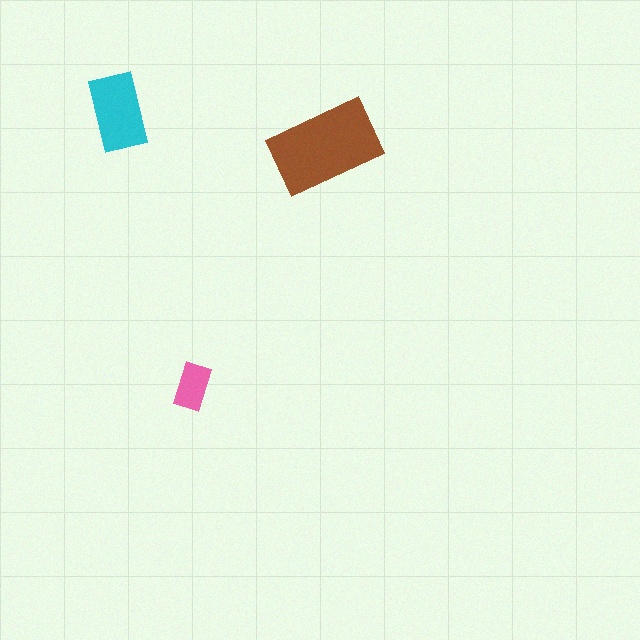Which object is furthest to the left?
The cyan rectangle is leftmost.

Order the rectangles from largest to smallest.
the brown one, the cyan one, the pink one.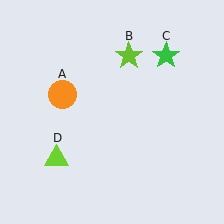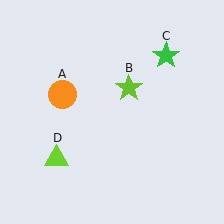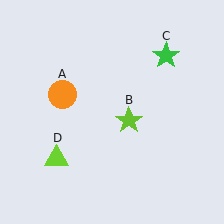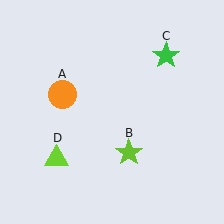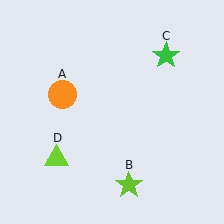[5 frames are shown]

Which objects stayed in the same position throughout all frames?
Orange circle (object A) and green star (object C) and lime triangle (object D) remained stationary.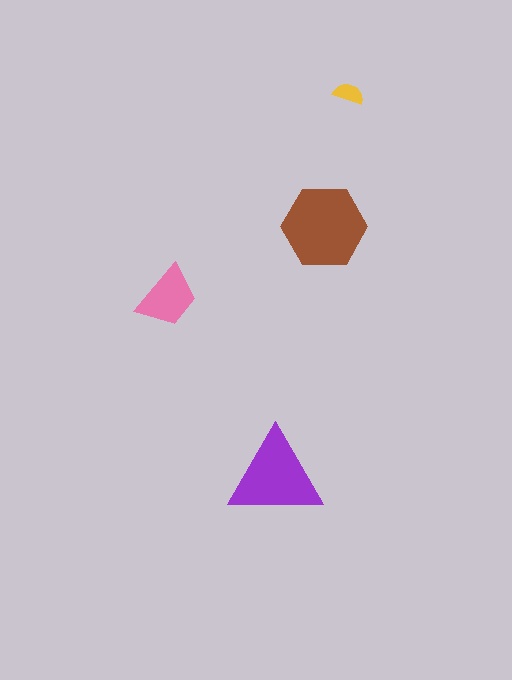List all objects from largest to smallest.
The brown hexagon, the purple triangle, the pink trapezoid, the yellow semicircle.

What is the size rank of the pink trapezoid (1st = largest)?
3rd.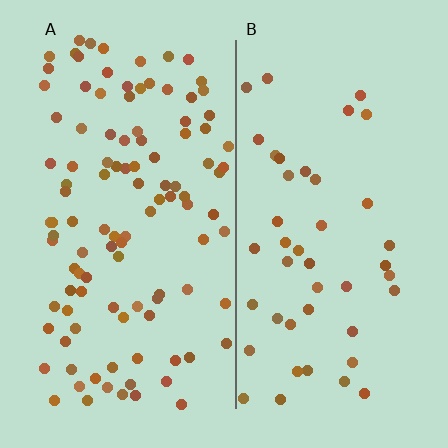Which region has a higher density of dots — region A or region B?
A (the left).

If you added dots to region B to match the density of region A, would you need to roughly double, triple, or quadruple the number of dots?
Approximately double.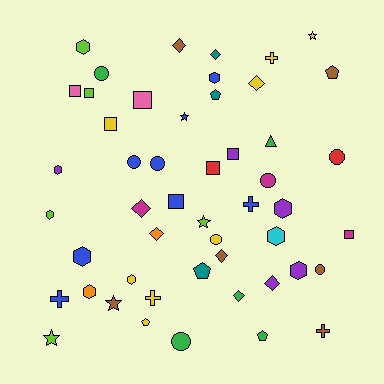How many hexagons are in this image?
There are 10 hexagons.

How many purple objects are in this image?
There are 5 purple objects.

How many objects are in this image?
There are 50 objects.